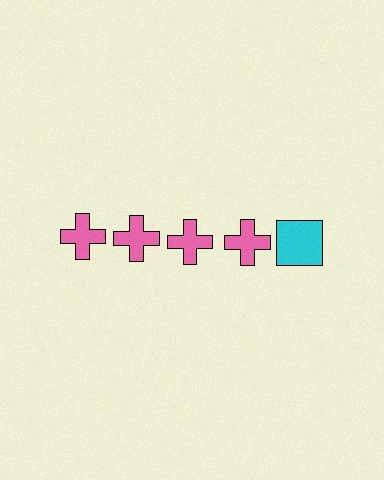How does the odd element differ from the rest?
It differs in both color (cyan instead of pink) and shape (square instead of cross).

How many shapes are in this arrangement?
There are 5 shapes arranged in a grid pattern.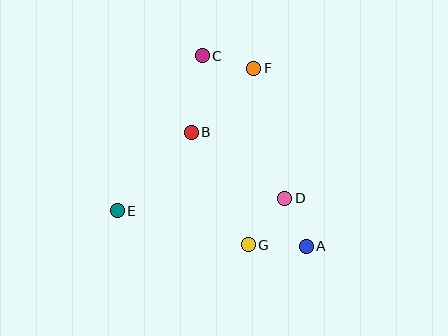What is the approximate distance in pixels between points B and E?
The distance between B and E is approximately 108 pixels.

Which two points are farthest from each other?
Points A and C are farthest from each other.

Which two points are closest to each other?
Points A and D are closest to each other.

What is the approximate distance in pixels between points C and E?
The distance between C and E is approximately 177 pixels.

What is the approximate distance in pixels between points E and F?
The distance between E and F is approximately 198 pixels.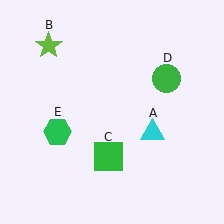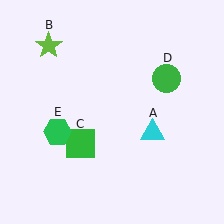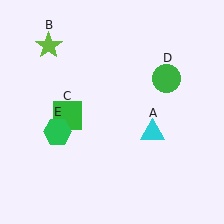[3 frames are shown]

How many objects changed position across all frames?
1 object changed position: green square (object C).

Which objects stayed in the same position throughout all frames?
Cyan triangle (object A) and lime star (object B) and green circle (object D) and green hexagon (object E) remained stationary.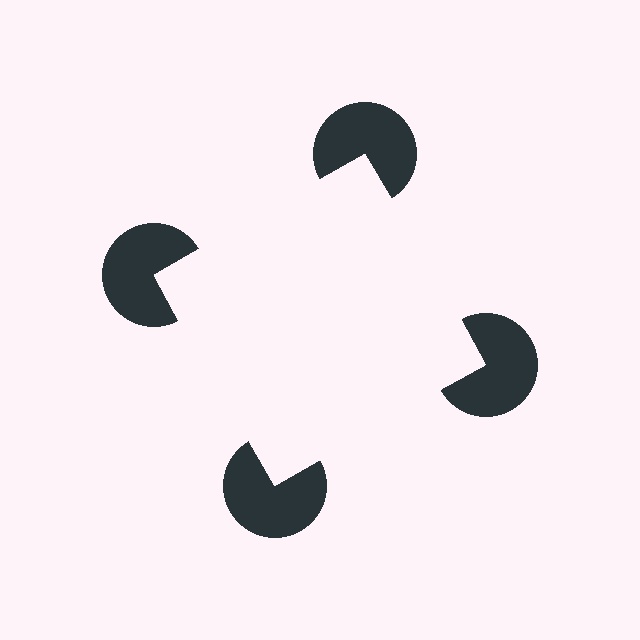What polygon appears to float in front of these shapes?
An illusory square — its edges are inferred from the aligned wedge cuts in the pac-man discs, not physically drawn.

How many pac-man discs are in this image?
There are 4 — one at each vertex of the illusory square.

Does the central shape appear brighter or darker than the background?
It typically appears slightly brighter than the background, even though no actual brightness change is drawn.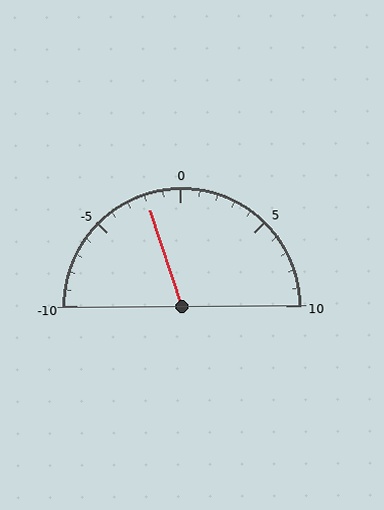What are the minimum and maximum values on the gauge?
The gauge ranges from -10 to 10.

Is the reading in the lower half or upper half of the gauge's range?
The reading is in the lower half of the range (-10 to 10).